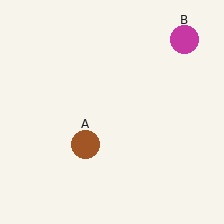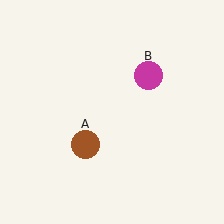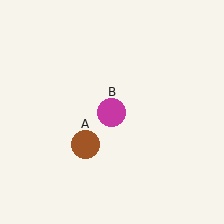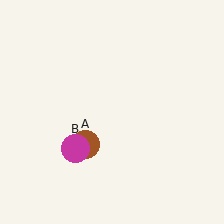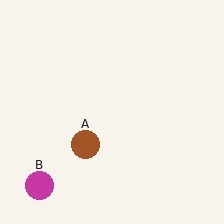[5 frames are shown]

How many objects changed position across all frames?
1 object changed position: magenta circle (object B).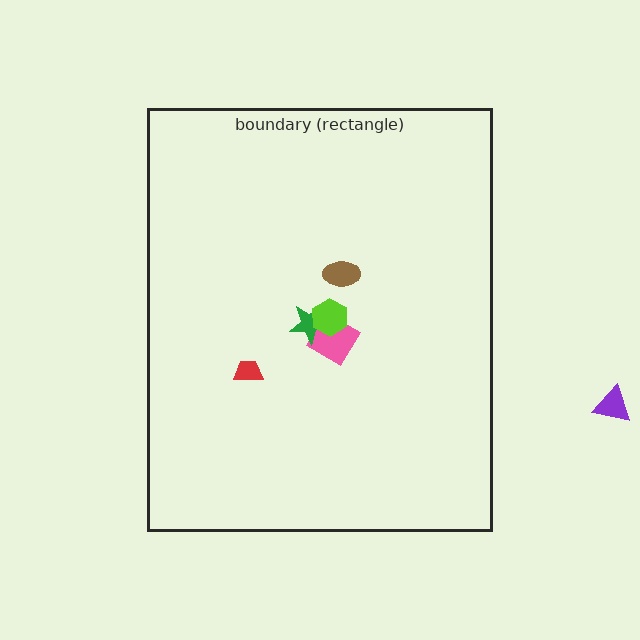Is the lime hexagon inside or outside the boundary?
Inside.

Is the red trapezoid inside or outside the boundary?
Inside.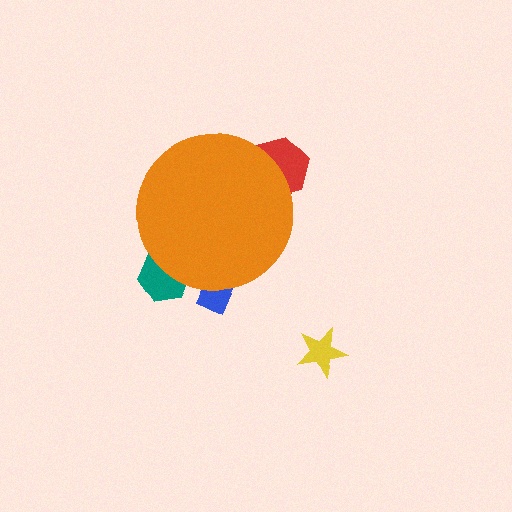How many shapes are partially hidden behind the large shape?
3 shapes are partially hidden.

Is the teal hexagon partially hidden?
Yes, the teal hexagon is partially hidden behind the orange circle.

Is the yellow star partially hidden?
No, the yellow star is fully visible.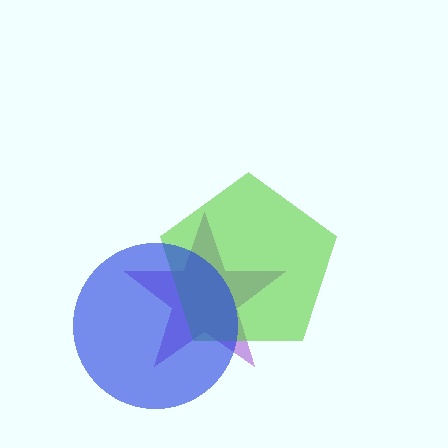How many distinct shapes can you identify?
There are 3 distinct shapes: a purple star, a lime pentagon, a blue circle.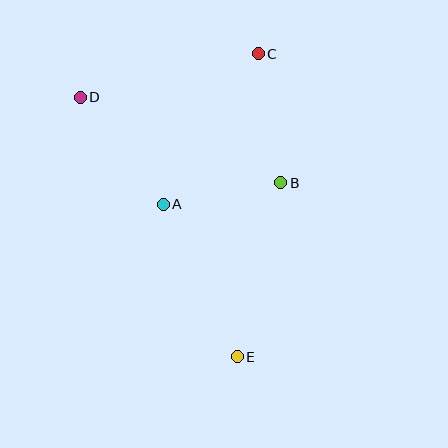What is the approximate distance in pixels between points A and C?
The distance between A and C is approximately 178 pixels.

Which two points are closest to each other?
Points A and B are closest to each other.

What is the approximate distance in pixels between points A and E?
The distance between A and E is approximately 169 pixels.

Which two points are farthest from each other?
Points C and E are farthest from each other.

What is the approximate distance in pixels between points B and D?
The distance between B and D is approximately 218 pixels.